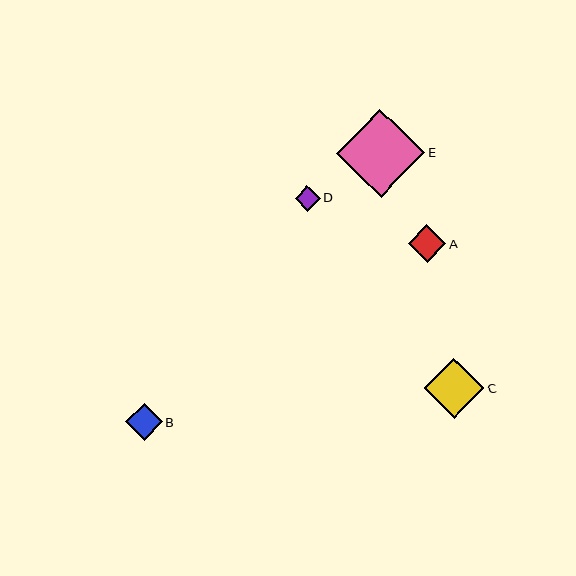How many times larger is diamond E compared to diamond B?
Diamond E is approximately 2.4 times the size of diamond B.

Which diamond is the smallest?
Diamond D is the smallest with a size of approximately 25 pixels.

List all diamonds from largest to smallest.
From largest to smallest: E, C, A, B, D.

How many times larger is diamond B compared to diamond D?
Diamond B is approximately 1.5 times the size of diamond D.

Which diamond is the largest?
Diamond E is the largest with a size of approximately 89 pixels.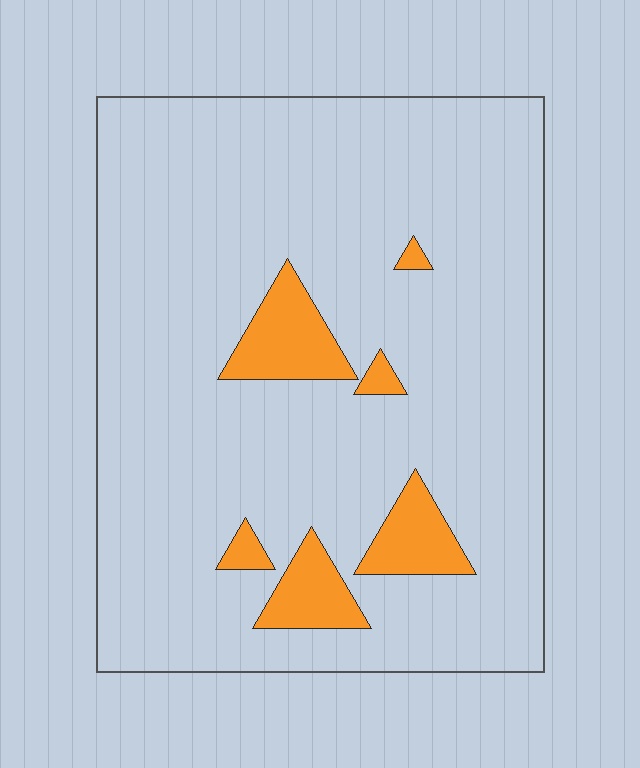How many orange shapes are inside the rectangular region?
6.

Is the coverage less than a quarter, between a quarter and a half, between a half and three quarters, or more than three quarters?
Less than a quarter.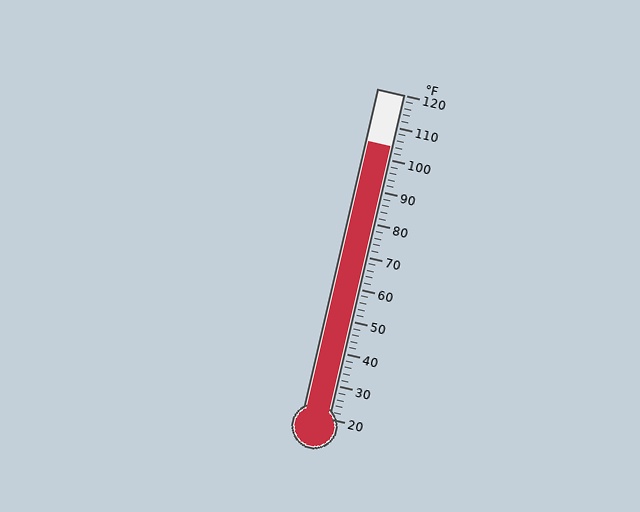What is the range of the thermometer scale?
The thermometer scale ranges from 20°F to 120°F.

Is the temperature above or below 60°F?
The temperature is above 60°F.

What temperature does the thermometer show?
The thermometer shows approximately 104°F.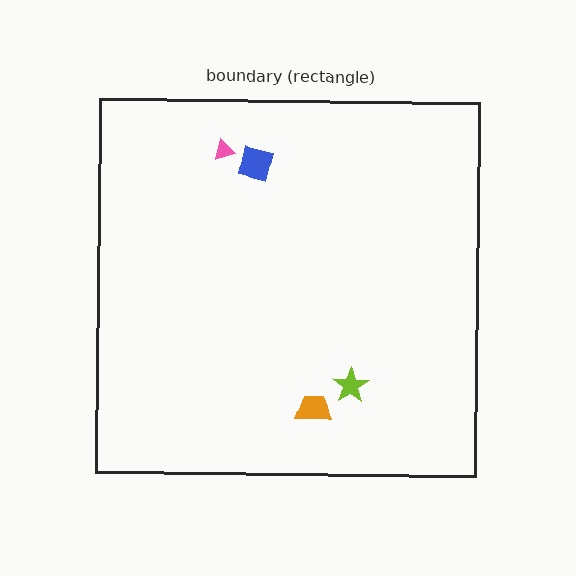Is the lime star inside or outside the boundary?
Inside.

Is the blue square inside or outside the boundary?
Inside.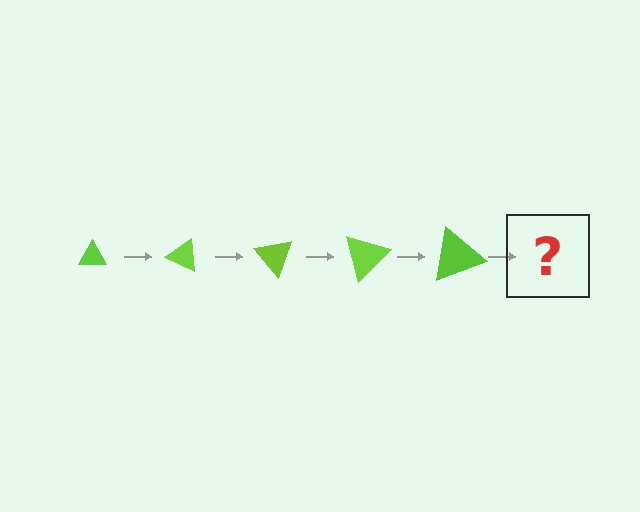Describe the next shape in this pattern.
It should be a triangle, larger than the previous one and rotated 125 degrees from the start.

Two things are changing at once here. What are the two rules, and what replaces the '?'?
The two rules are that the triangle grows larger each step and it rotates 25 degrees each step. The '?' should be a triangle, larger than the previous one and rotated 125 degrees from the start.